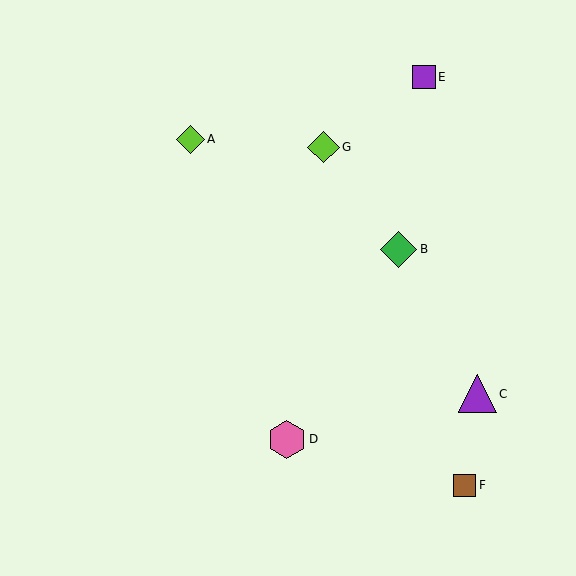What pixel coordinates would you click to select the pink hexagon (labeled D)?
Click at (287, 439) to select the pink hexagon D.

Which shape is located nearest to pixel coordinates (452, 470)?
The brown square (labeled F) at (465, 485) is nearest to that location.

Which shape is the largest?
The purple triangle (labeled C) is the largest.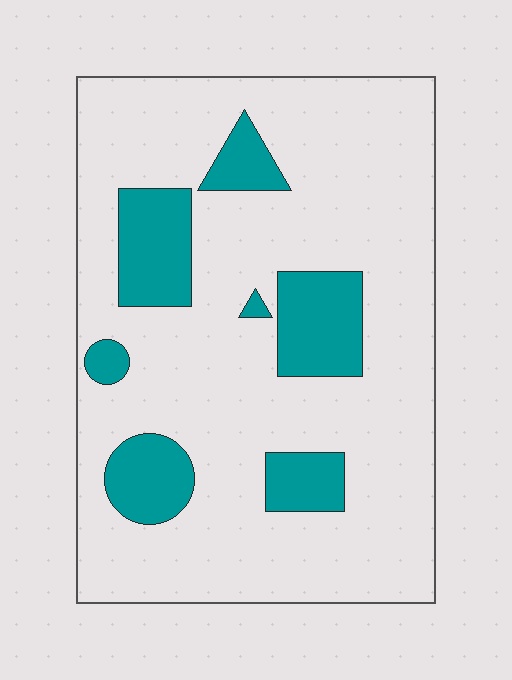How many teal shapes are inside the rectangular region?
7.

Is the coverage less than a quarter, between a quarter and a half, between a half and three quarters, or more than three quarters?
Less than a quarter.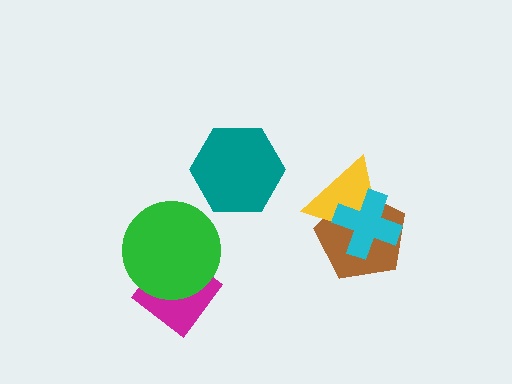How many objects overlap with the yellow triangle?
2 objects overlap with the yellow triangle.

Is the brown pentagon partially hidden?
Yes, it is partially covered by another shape.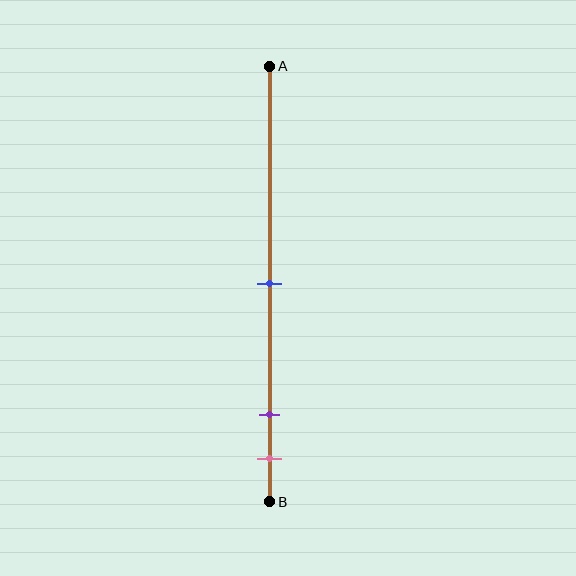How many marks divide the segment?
There are 3 marks dividing the segment.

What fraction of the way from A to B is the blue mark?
The blue mark is approximately 50% (0.5) of the way from A to B.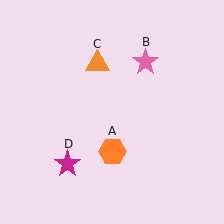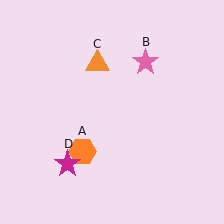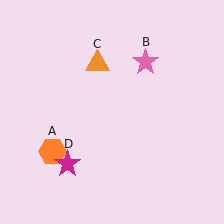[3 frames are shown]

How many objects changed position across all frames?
1 object changed position: orange hexagon (object A).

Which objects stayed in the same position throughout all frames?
Pink star (object B) and orange triangle (object C) and magenta star (object D) remained stationary.